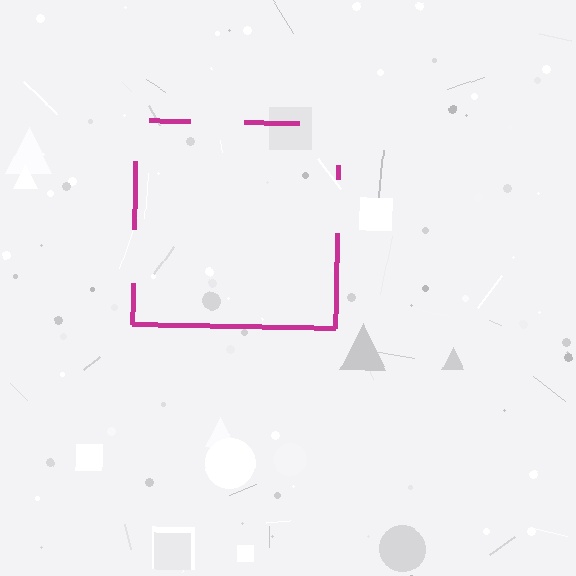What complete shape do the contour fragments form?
The contour fragments form a square.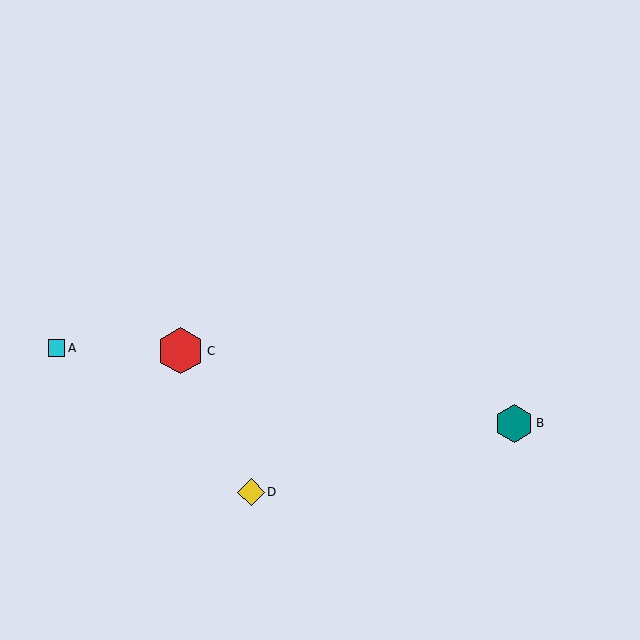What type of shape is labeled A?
Shape A is a cyan square.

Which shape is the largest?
The red hexagon (labeled C) is the largest.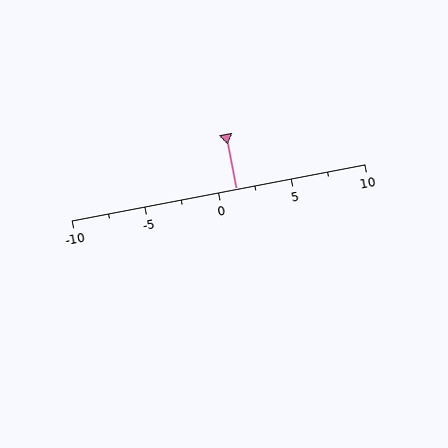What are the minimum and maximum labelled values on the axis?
The axis runs from -10 to 10.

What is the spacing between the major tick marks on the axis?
The major ticks are spaced 5 apart.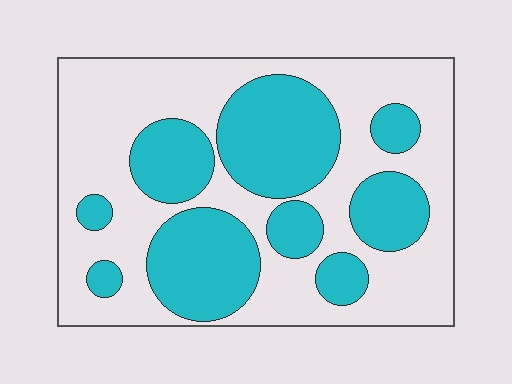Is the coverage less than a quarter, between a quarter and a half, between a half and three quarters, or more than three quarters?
Between a quarter and a half.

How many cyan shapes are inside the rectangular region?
9.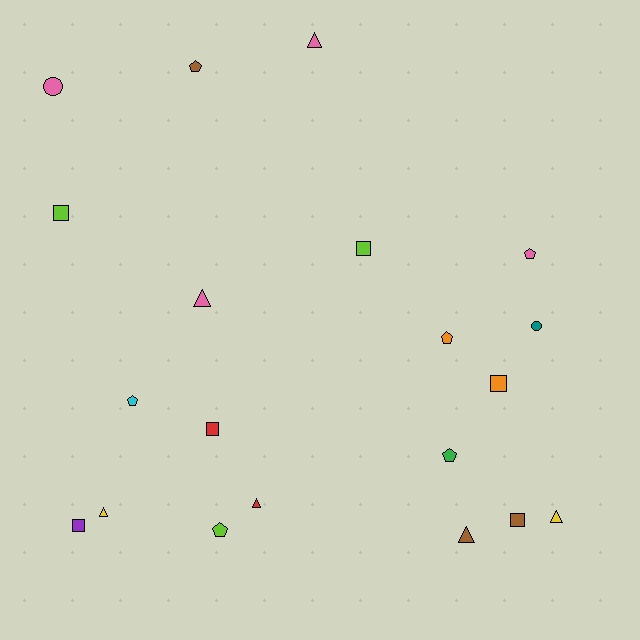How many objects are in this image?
There are 20 objects.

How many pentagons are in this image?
There are 6 pentagons.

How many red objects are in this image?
There are 2 red objects.